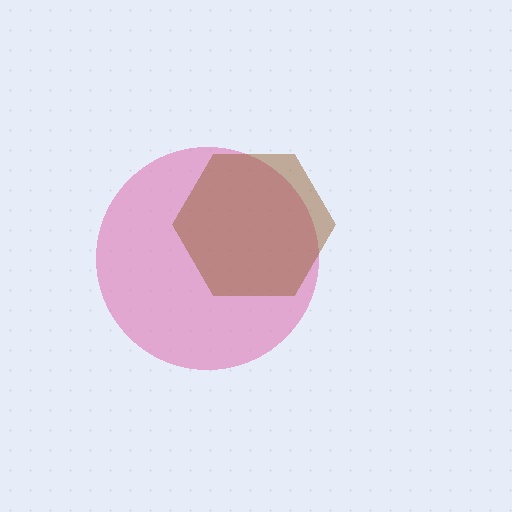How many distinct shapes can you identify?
There are 2 distinct shapes: a pink circle, a brown hexagon.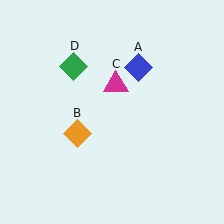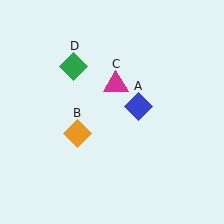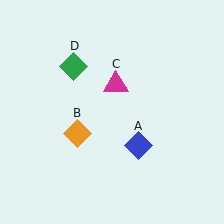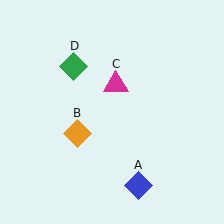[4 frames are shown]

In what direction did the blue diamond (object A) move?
The blue diamond (object A) moved down.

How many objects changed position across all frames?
1 object changed position: blue diamond (object A).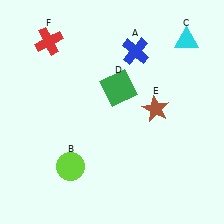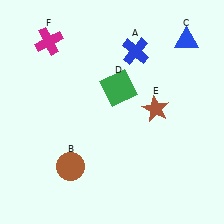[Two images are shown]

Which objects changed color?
B changed from lime to brown. C changed from cyan to blue. F changed from red to magenta.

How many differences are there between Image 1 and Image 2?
There are 3 differences between the two images.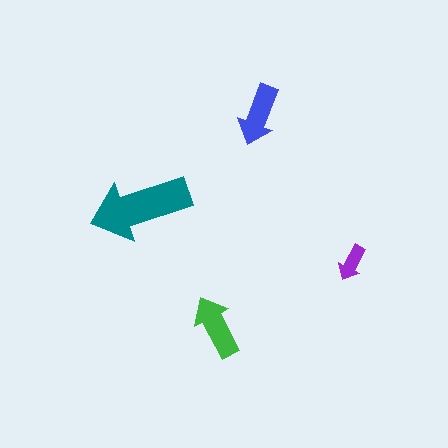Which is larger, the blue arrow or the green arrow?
The green one.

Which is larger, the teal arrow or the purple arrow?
The teal one.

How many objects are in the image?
There are 4 objects in the image.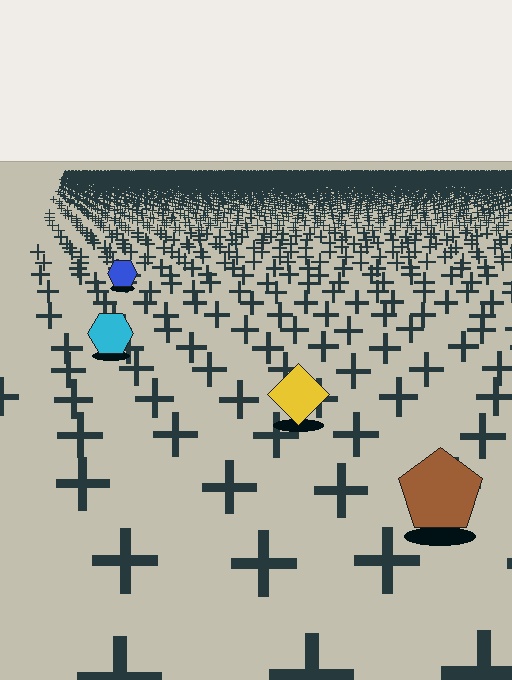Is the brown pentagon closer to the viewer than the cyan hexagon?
Yes. The brown pentagon is closer — you can tell from the texture gradient: the ground texture is coarser near it.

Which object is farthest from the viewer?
The blue hexagon is farthest from the viewer. It appears smaller and the ground texture around it is denser.